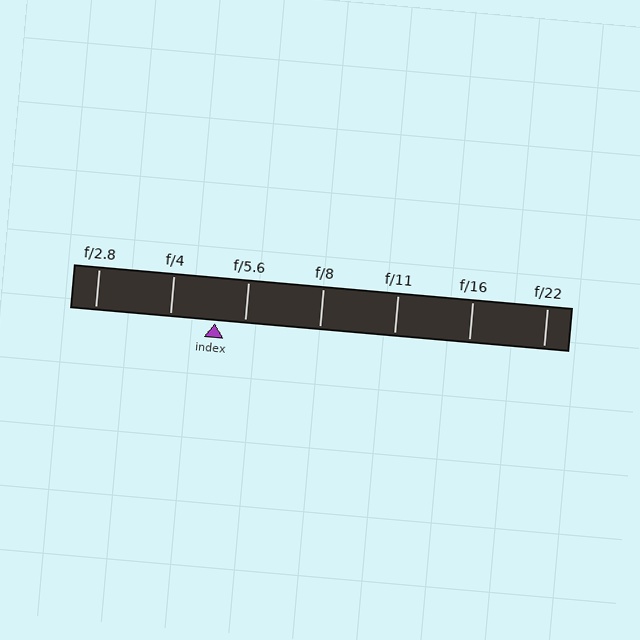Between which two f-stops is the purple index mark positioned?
The index mark is between f/4 and f/5.6.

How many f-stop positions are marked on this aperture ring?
There are 7 f-stop positions marked.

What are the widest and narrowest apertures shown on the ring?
The widest aperture shown is f/2.8 and the narrowest is f/22.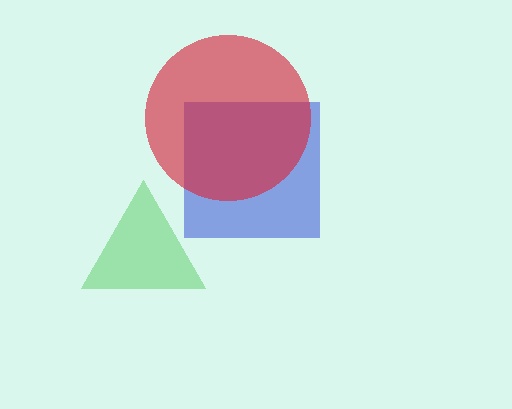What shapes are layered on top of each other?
The layered shapes are: a blue square, a green triangle, a red circle.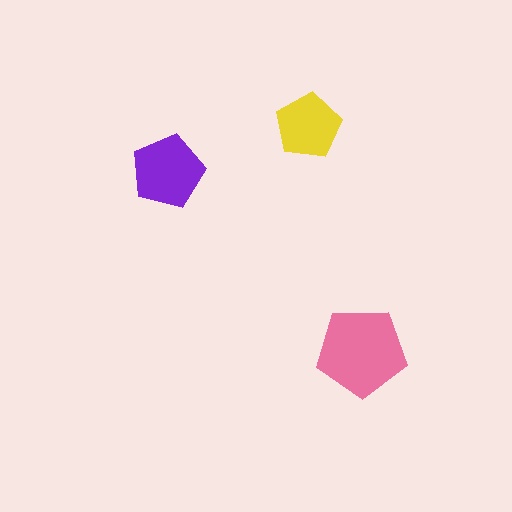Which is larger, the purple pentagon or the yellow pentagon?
The purple one.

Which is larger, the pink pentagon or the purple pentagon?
The pink one.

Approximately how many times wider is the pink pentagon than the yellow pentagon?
About 1.5 times wider.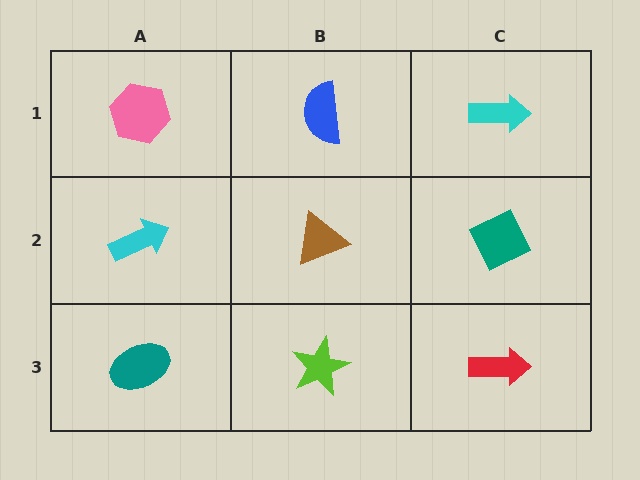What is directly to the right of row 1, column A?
A blue semicircle.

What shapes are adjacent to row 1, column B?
A brown triangle (row 2, column B), a pink hexagon (row 1, column A), a cyan arrow (row 1, column C).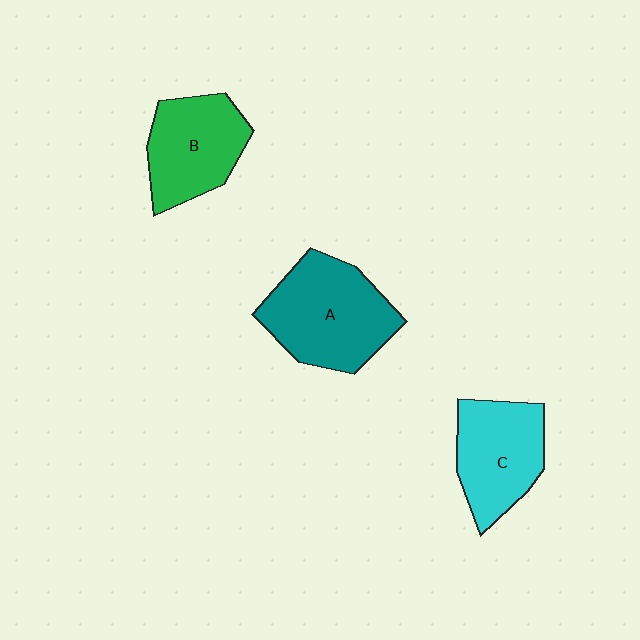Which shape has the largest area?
Shape A (teal).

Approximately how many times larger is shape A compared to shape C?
Approximately 1.3 times.